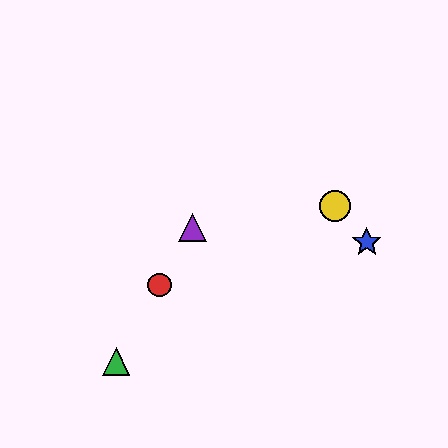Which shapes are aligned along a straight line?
The red circle, the green triangle, the purple triangle are aligned along a straight line.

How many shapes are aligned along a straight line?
3 shapes (the red circle, the green triangle, the purple triangle) are aligned along a straight line.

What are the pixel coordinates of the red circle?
The red circle is at (159, 285).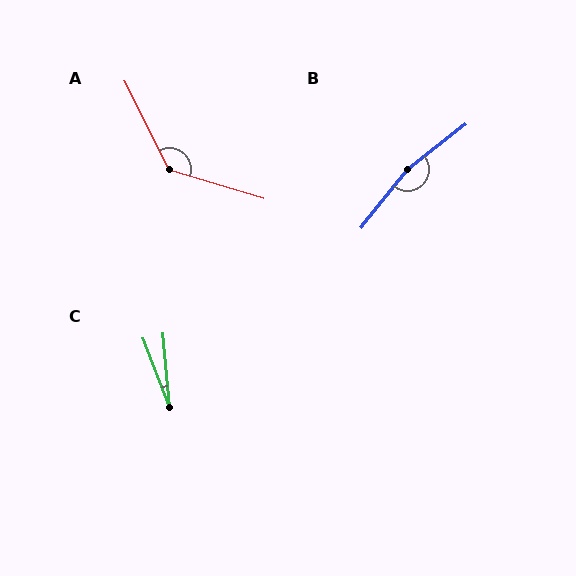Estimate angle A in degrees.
Approximately 133 degrees.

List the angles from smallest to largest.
C (16°), A (133°), B (166°).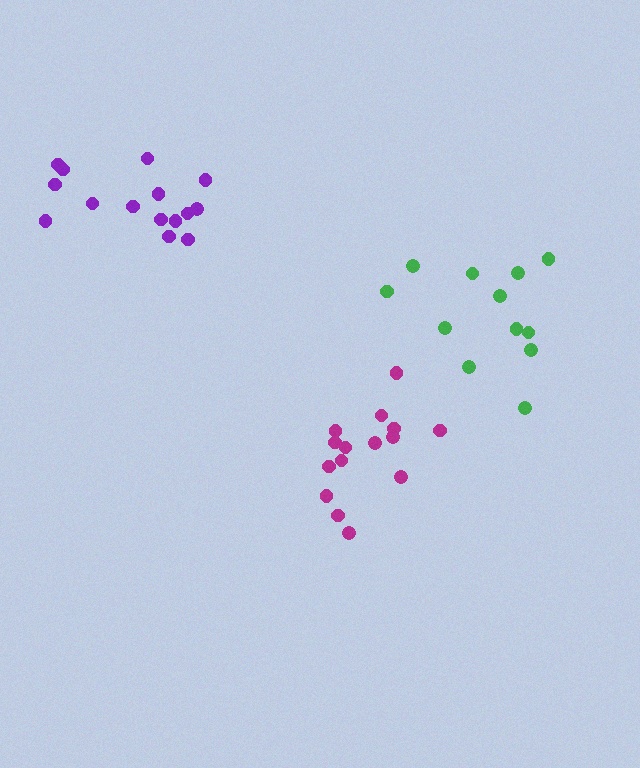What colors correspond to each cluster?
The clusters are colored: magenta, green, purple.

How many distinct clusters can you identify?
There are 3 distinct clusters.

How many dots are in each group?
Group 1: 15 dots, Group 2: 12 dots, Group 3: 15 dots (42 total).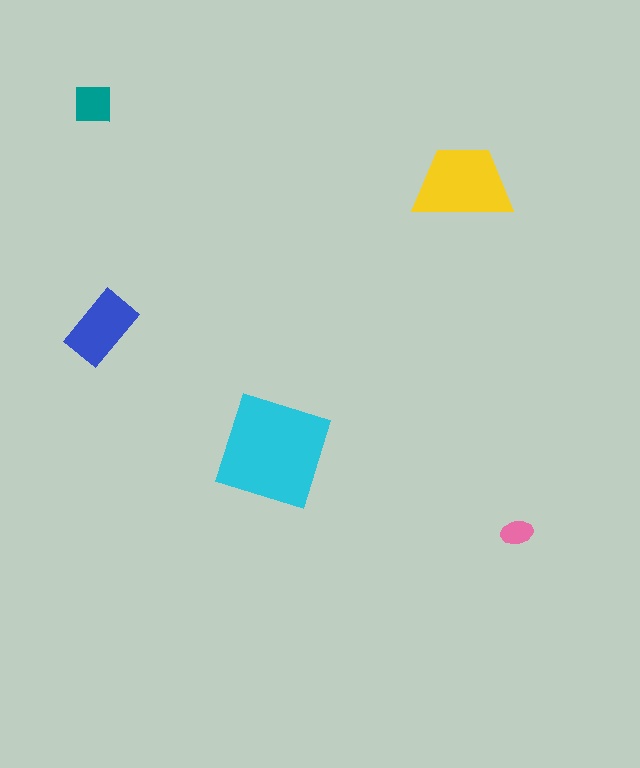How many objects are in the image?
There are 5 objects in the image.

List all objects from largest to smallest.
The cyan diamond, the yellow trapezoid, the blue rectangle, the teal square, the pink ellipse.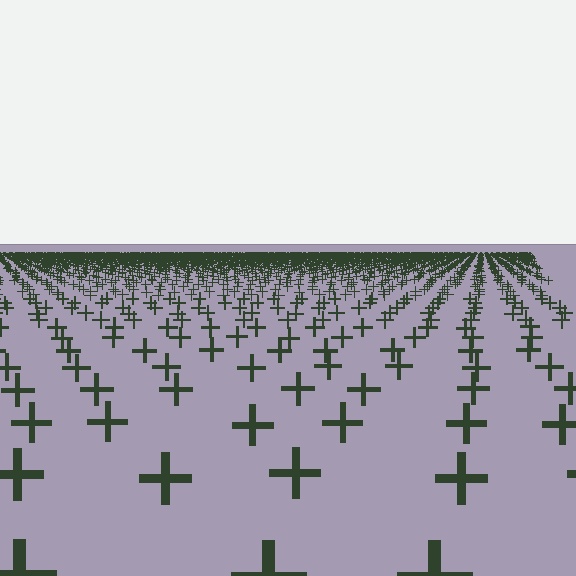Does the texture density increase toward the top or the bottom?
Density increases toward the top.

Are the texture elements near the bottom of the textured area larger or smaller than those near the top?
Larger. Near the bottom, elements are closer to the viewer and appear at a bigger on-screen size.